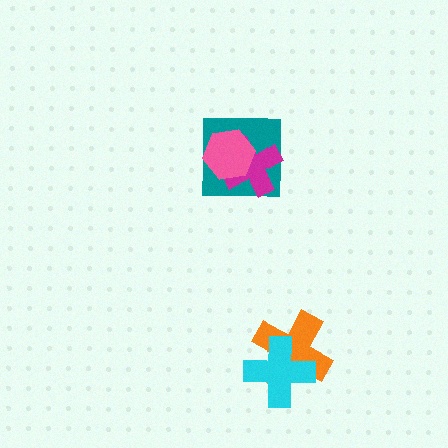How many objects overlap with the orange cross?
1 object overlaps with the orange cross.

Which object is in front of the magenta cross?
The pink hexagon is in front of the magenta cross.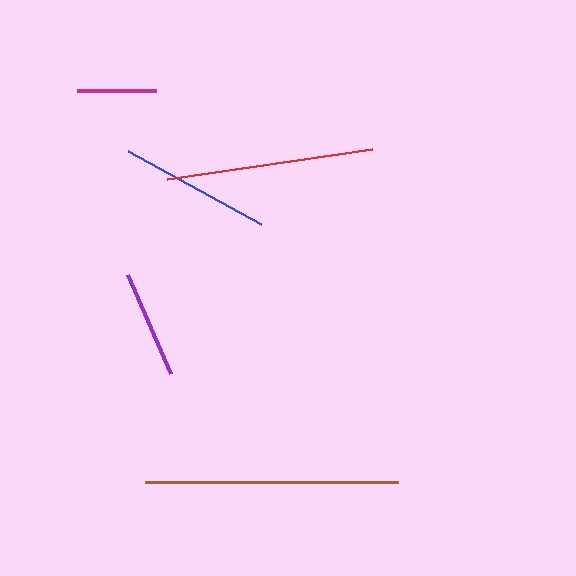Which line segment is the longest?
The brown line is the longest at approximately 252 pixels.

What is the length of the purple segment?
The purple segment is approximately 107 pixels long.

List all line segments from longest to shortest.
From longest to shortest: brown, red, blue, purple, magenta.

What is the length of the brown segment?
The brown segment is approximately 252 pixels long.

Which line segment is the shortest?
The magenta line is the shortest at approximately 79 pixels.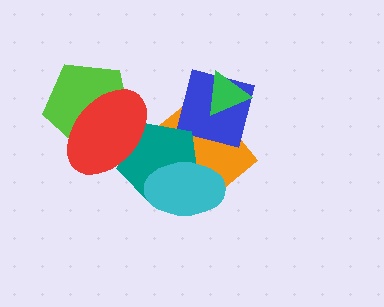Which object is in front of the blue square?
The green triangle is in front of the blue square.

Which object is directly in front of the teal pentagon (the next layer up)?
The cyan ellipse is directly in front of the teal pentagon.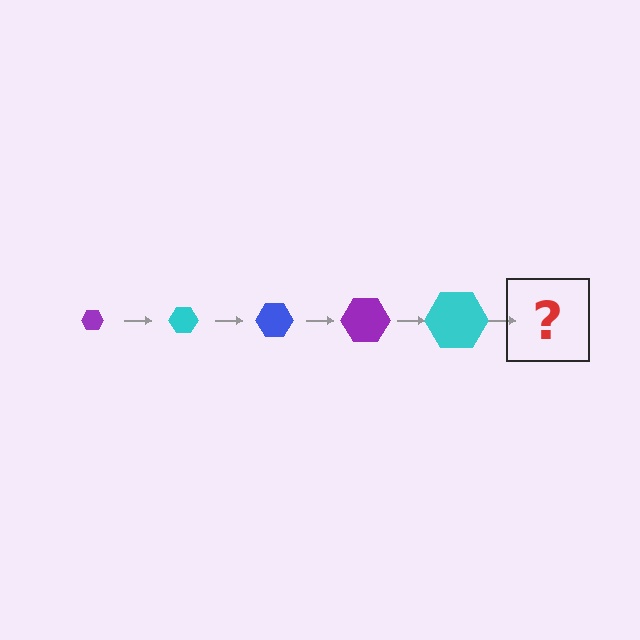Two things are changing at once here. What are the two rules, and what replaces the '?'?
The two rules are that the hexagon grows larger each step and the color cycles through purple, cyan, and blue. The '?' should be a blue hexagon, larger than the previous one.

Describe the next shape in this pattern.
It should be a blue hexagon, larger than the previous one.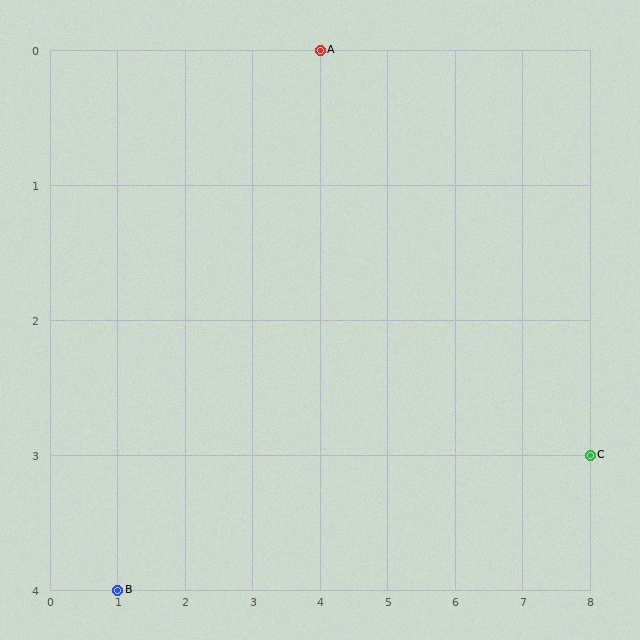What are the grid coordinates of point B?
Point B is at grid coordinates (1, 4).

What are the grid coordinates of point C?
Point C is at grid coordinates (8, 3).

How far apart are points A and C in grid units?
Points A and C are 4 columns and 3 rows apart (about 5.0 grid units diagonally).